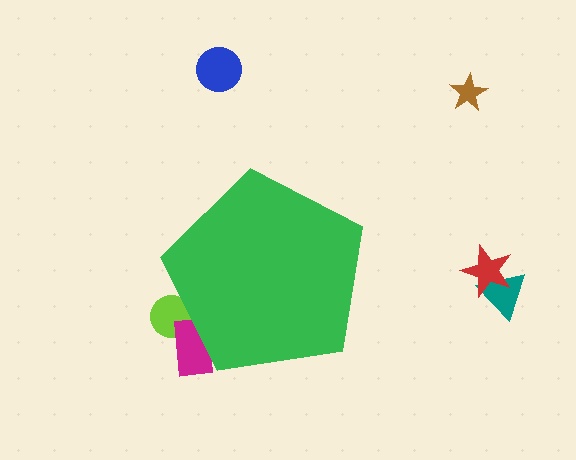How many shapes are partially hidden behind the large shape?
2 shapes are partially hidden.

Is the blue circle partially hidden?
No, the blue circle is fully visible.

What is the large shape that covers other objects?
A green pentagon.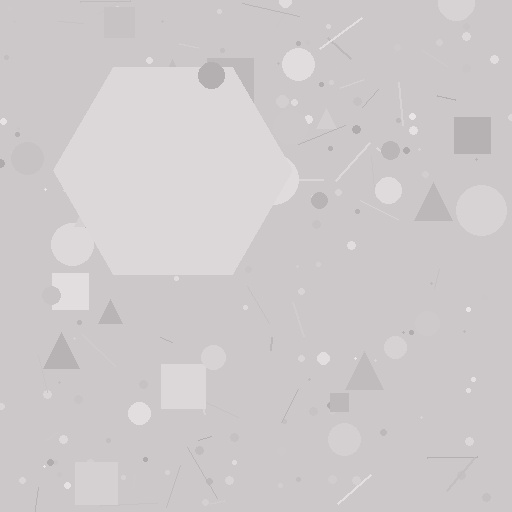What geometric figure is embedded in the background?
A hexagon is embedded in the background.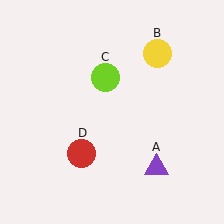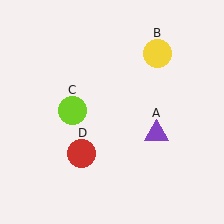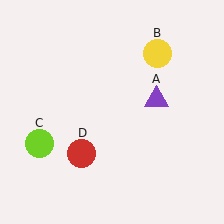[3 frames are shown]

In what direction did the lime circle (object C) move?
The lime circle (object C) moved down and to the left.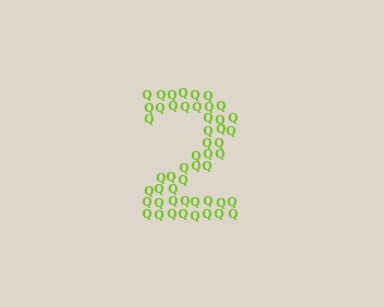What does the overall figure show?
The overall figure shows the digit 2.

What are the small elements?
The small elements are letter Q's.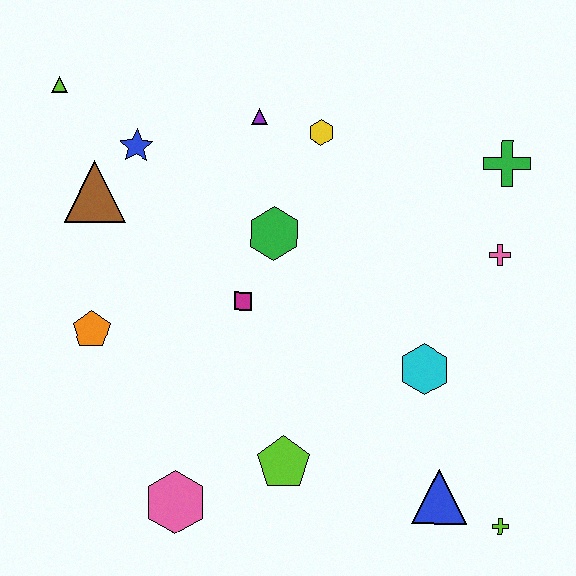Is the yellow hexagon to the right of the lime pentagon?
Yes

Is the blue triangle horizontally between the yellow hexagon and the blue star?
No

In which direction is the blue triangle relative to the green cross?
The blue triangle is below the green cross.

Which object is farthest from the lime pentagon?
The lime triangle is farthest from the lime pentagon.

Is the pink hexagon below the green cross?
Yes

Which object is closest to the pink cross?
The green cross is closest to the pink cross.